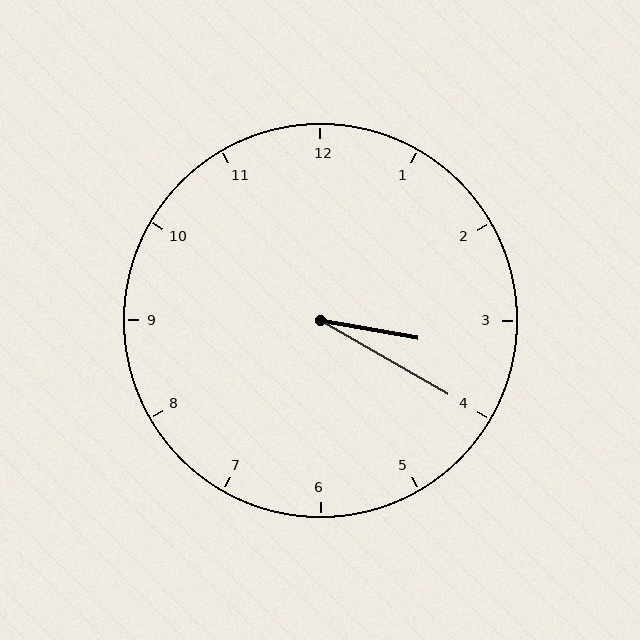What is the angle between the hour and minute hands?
Approximately 20 degrees.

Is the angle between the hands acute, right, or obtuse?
It is acute.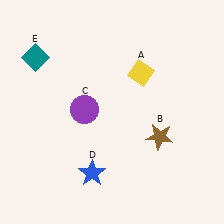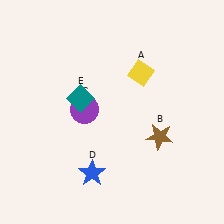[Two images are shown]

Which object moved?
The teal diamond (E) moved right.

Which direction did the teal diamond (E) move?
The teal diamond (E) moved right.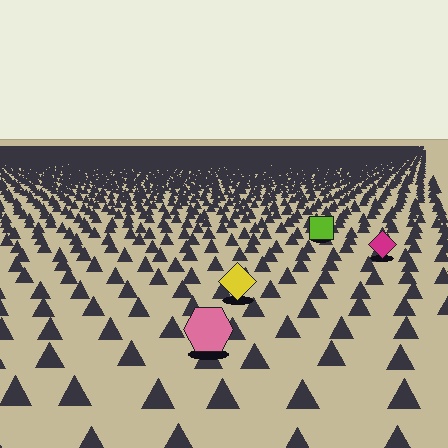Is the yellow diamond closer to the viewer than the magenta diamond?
Yes. The yellow diamond is closer — you can tell from the texture gradient: the ground texture is coarser near it.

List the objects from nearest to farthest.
From nearest to farthest: the pink hexagon, the yellow diamond, the magenta diamond, the lime square.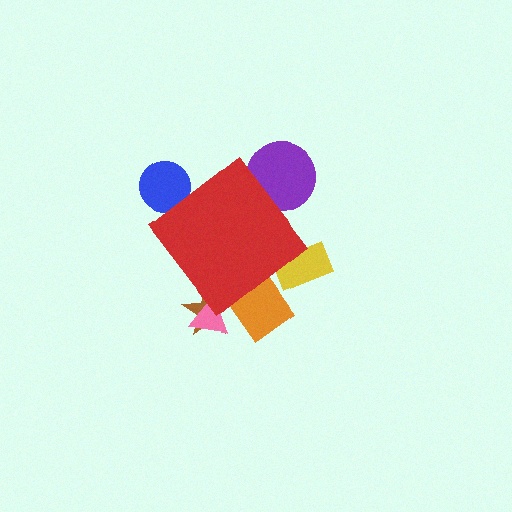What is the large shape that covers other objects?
A red diamond.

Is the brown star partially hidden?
Yes, the brown star is partially hidden behind the red diamond.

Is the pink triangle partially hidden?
Yes, the pink triangle is partially hidden behind the red diamond.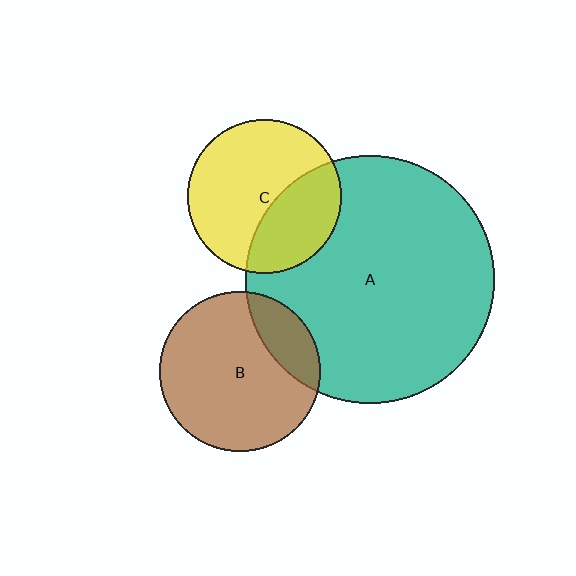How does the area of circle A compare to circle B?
Approximately 2.4 times.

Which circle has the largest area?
Circle A (teal).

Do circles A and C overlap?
Yes.